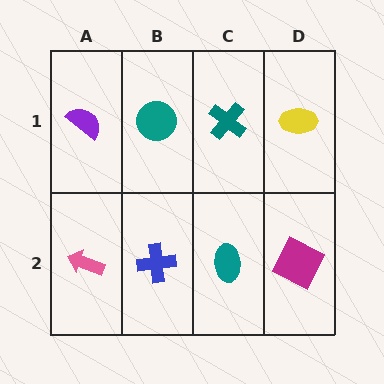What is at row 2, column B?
A blue cross.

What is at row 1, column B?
A teal circle.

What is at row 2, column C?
A teal ellipse.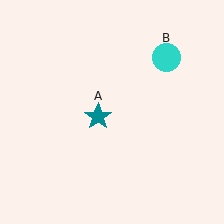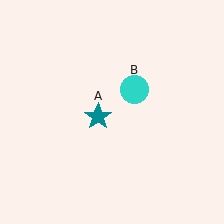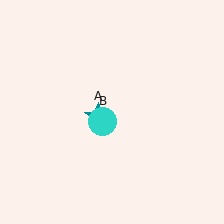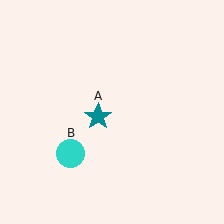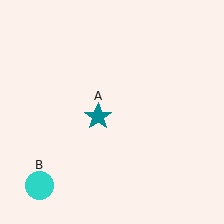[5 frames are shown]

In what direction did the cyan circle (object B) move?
The cyan circle (object B) moved down and to the left.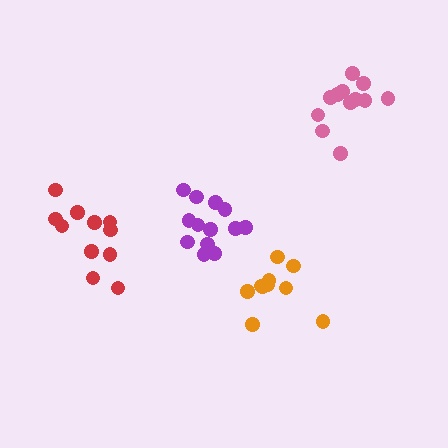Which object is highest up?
The pink cluster is topmost.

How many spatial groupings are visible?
There are 4 spatial groupings.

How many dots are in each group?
Group 1: 10 dots, Group 2: 13 dots, Group 3: 11 dots, Group 4: 12 dots (46 total).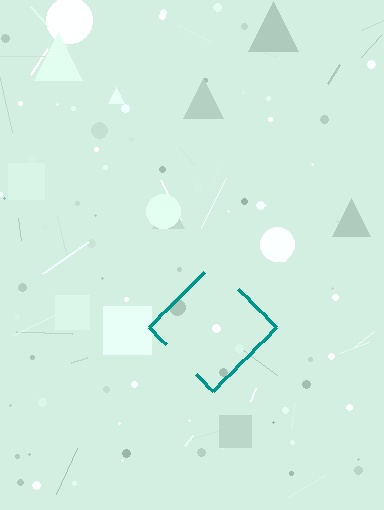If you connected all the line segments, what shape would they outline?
They would outline a diamond.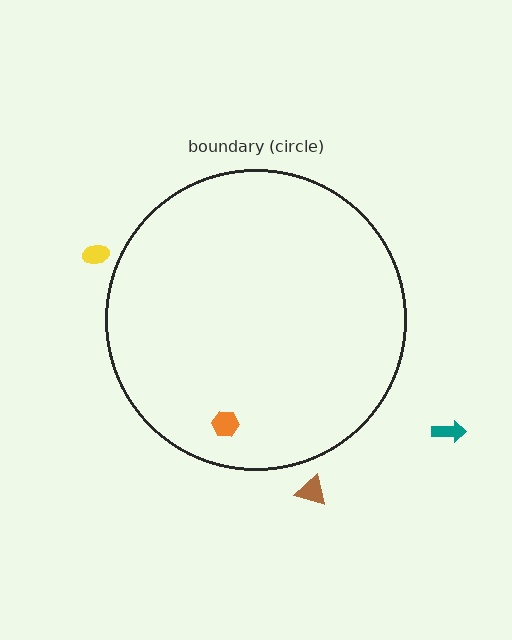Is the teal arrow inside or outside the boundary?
Outside.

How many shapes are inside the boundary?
1 inside, 3 outside.